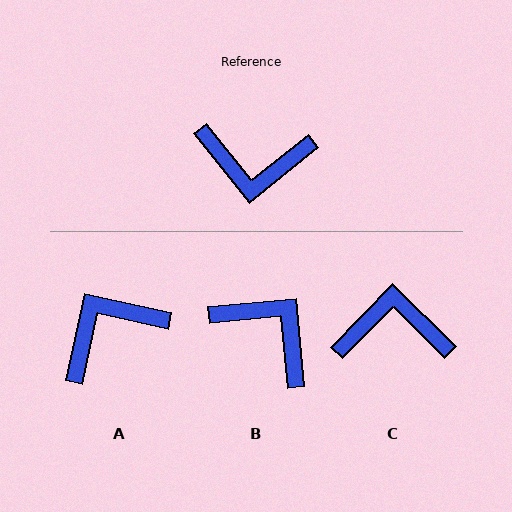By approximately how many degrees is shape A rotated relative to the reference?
Approximately 141 degrees clockwise.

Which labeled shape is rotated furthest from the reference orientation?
C, about 174 degrees away.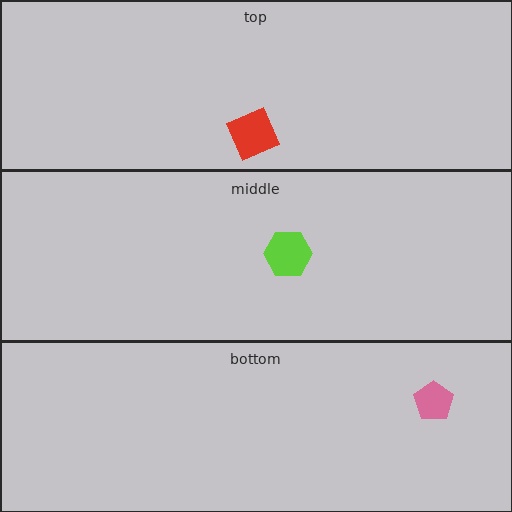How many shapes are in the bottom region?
1.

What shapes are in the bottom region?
The pink pentagon.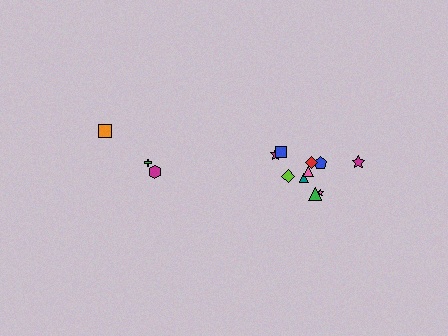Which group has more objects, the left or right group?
The right group.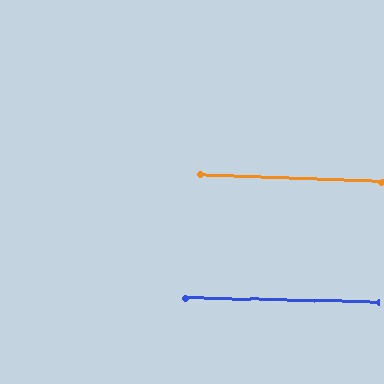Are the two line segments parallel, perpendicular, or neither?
Parallel — their directions differ by only 1.0°.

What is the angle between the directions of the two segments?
Approximately 1 degree.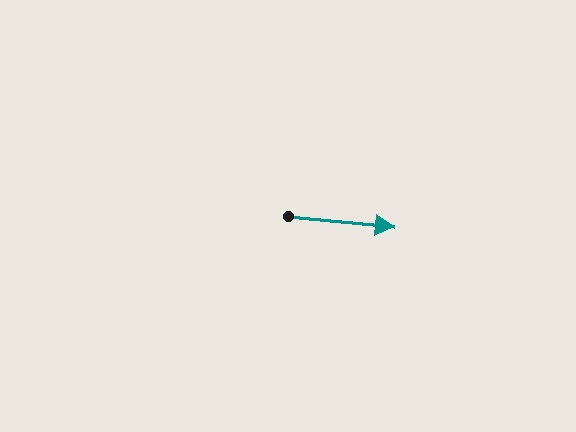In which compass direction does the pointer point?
East.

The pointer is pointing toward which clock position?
Roughly 3 o'clock.